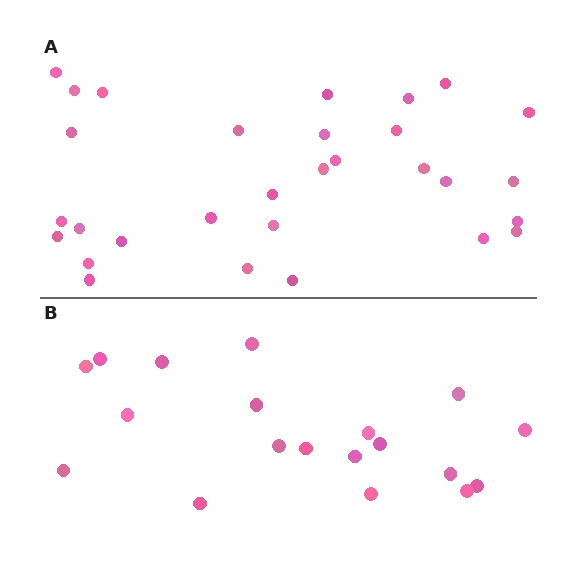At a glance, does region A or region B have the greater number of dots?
Region A (the top region) has more dots.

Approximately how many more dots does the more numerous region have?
Region A has roughly 12 or so more dots than region B.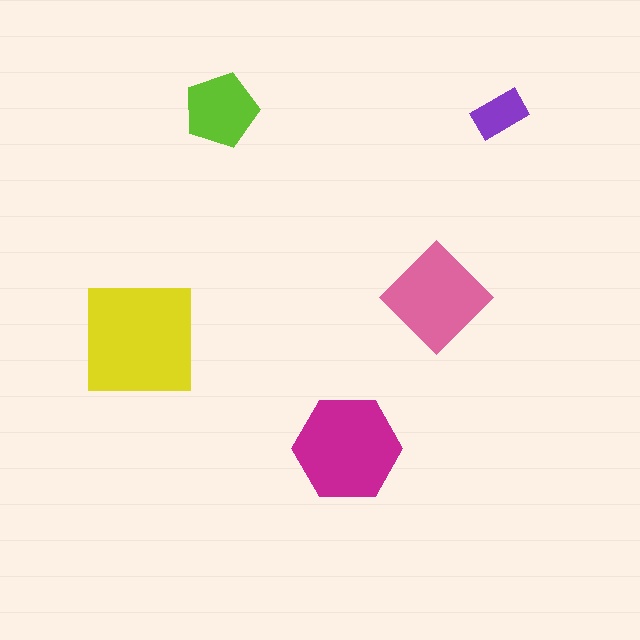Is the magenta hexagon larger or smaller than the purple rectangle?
Larger.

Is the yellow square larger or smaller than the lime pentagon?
Larger.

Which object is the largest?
The yellow square.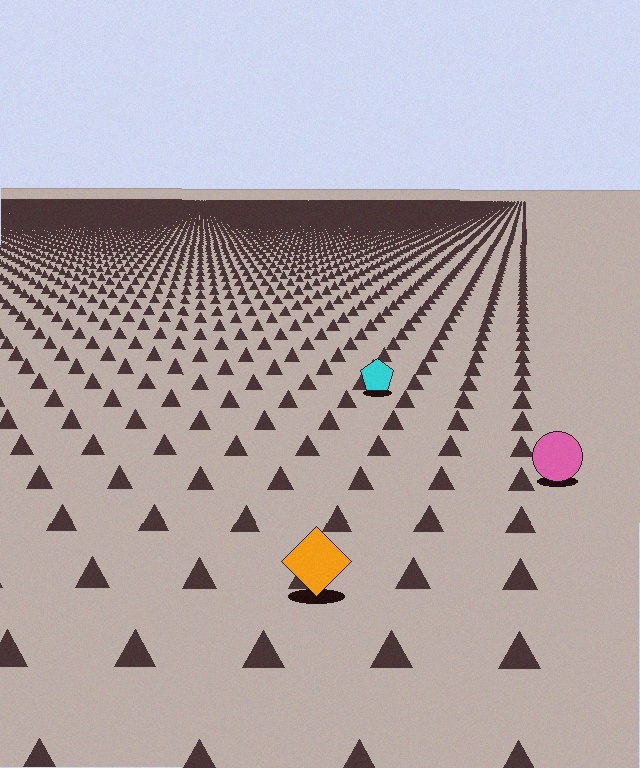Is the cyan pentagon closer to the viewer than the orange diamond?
No. The orange diamond is closer — you can tell from the texture gradient: the ground texture is coarser near it.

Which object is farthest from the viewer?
The cyan pentagon is farthest from the viewer. It appears smaller and the ground texture around it is denser.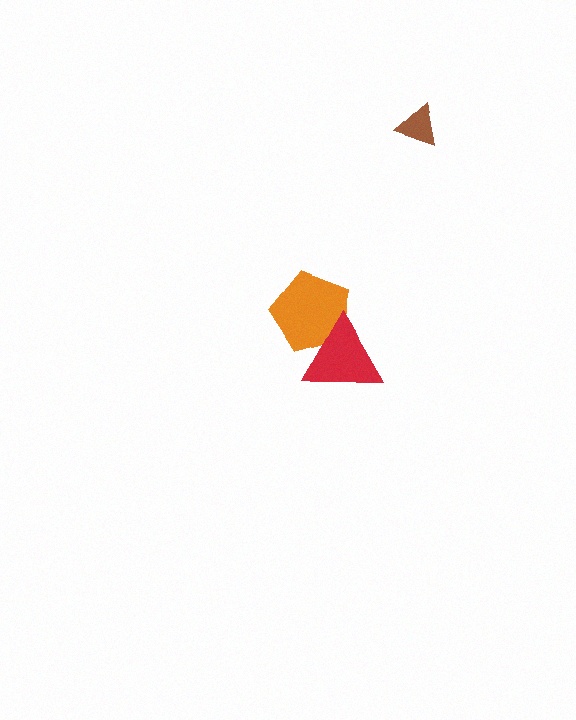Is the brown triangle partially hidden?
No, no other shape covers it.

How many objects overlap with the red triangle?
1 object overlaps with the red triangle.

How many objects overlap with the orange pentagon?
1 object overlaps with the orange pentagon.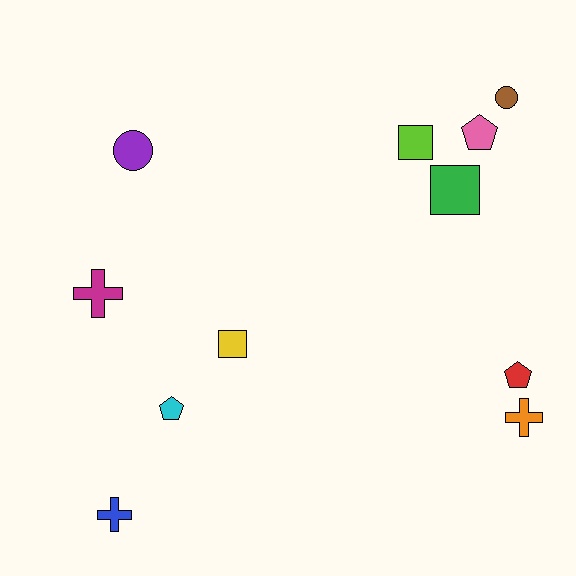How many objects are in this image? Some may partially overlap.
There are 11 objects.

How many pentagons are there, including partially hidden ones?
There are 3 pentagons.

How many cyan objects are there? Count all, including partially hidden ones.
There is 1 cyan object.